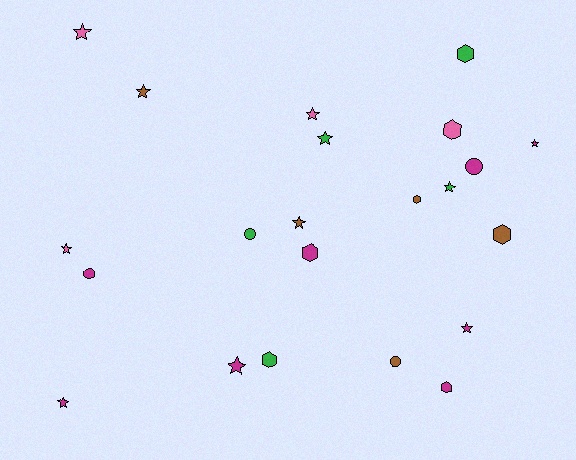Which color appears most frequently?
Magenta, with 8 objects.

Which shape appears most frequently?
Star, with 11 objects.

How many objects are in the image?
There are 22 objects.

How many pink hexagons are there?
There is 1 pink hexagon.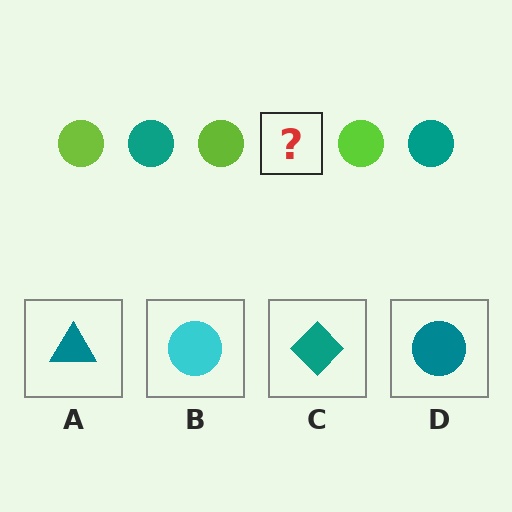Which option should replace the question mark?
Option D.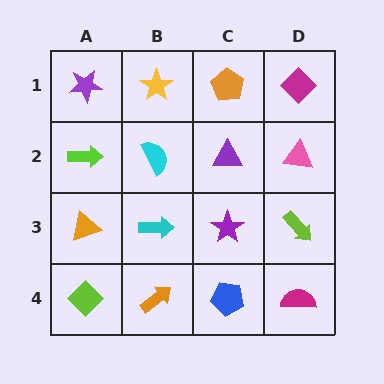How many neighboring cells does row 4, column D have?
2.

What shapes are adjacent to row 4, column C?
A purple star (row 3, column C), an orange arrow (row 4, column B), a magenta semicircle (row 4, column D).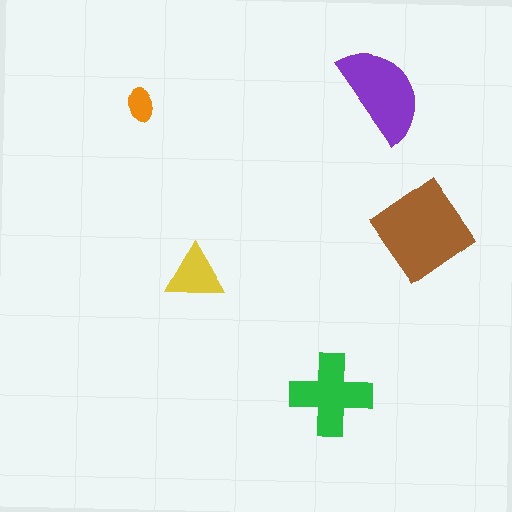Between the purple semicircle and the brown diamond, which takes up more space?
The brown diamond.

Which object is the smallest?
The orange ellipse.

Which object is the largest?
The brown diamond.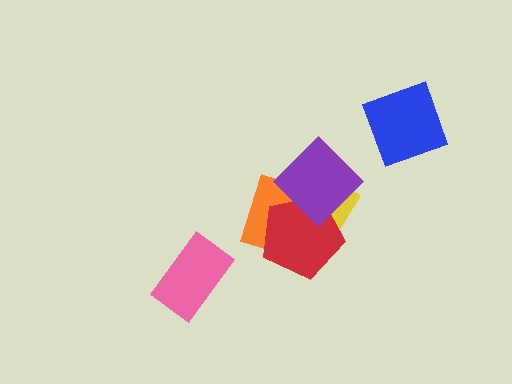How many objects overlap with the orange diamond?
3 objects overlap with the orange diamond.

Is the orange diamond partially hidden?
Yes, it is partially covered by another shape.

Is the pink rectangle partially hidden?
No, no other shape covers it.